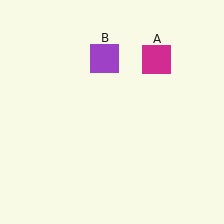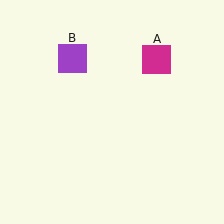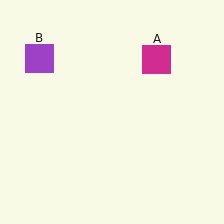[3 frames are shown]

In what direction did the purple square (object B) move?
The purple square (object B) moved left.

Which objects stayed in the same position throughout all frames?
Magenta square (object A) remained stationary.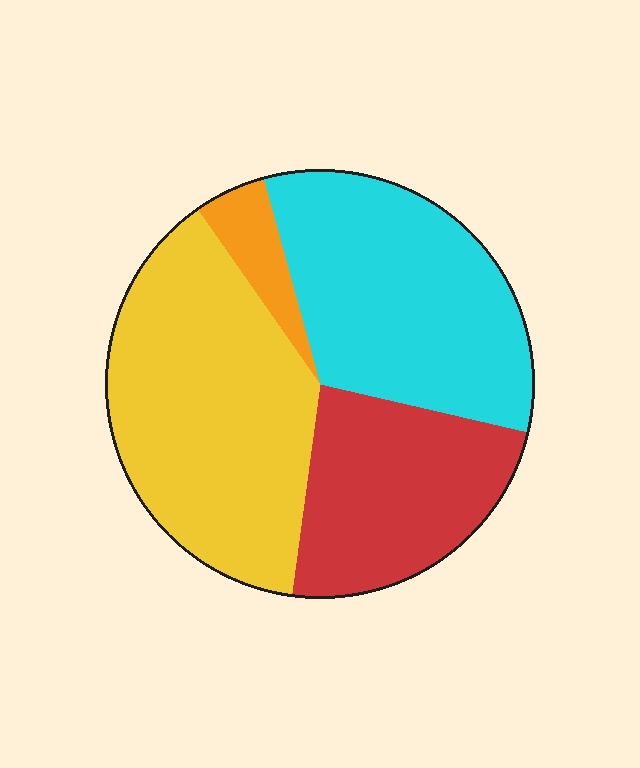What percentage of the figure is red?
Red takes up about one quarter (1/4) of the figure.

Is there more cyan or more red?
Cyan.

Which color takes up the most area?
Yellow, at roughly 40%.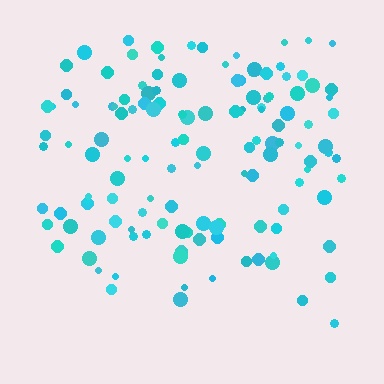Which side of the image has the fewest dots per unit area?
The bottom.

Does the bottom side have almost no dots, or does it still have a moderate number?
Still a moderate number, just noticeably fewer than the top.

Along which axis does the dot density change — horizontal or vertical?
Vertical.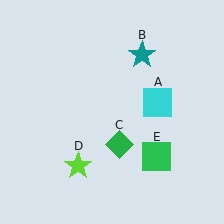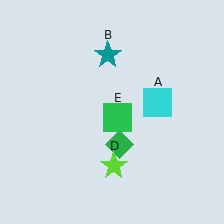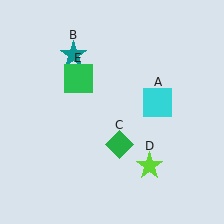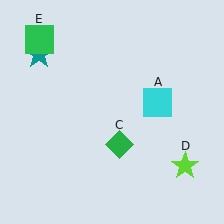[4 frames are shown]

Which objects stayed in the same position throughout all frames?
Cyan square (object A) and green diamond (object C) remained stationary.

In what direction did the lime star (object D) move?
The lime star (object D) moved right.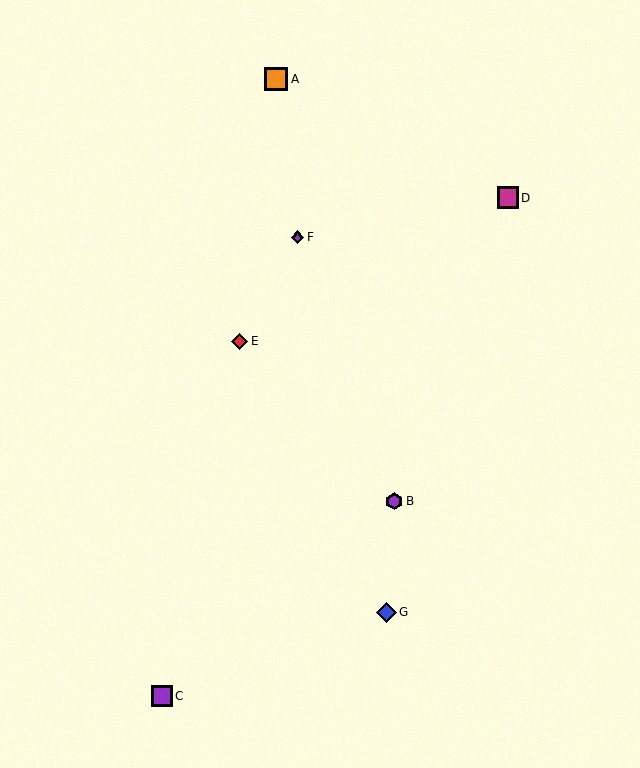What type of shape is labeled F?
Shape F is a purple diamond.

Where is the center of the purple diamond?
The center of the purple diamond is at (297, 237).